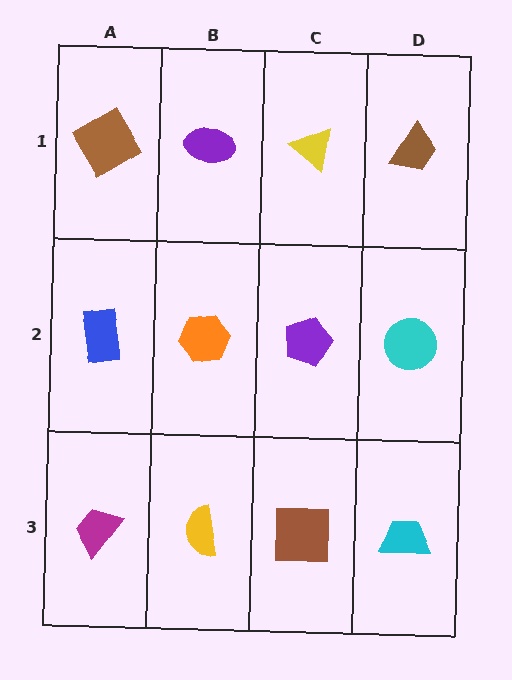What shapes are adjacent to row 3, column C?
A purple pentagon (row 2, column C), a yellow semicircle (row 3, column B), a cyan trapezoid (row 3, column D).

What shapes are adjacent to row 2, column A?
A brown diamond (row 1, column A), a magenta trapezoid (row 3, column A), an orange hexagon (row 2, column B).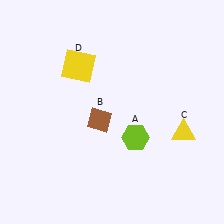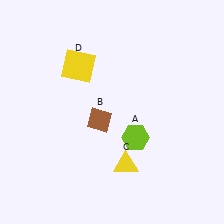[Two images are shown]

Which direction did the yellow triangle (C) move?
The yellow triangle (C) moved left.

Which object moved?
The yellow triangle (C) moved left.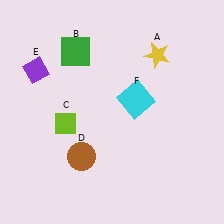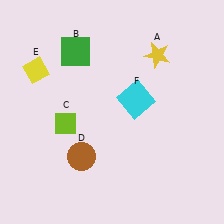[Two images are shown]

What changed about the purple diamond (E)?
In Image 1, E is purple. In Image 2, it changed to yellow.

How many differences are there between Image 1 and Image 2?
There is 1 difference between the two images.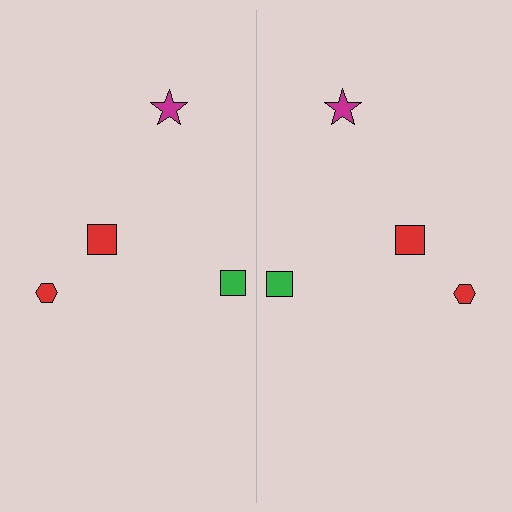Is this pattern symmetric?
Yes, this pattern has bilateral (reflection) symmetry.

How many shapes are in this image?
There are 8 shapes in this image.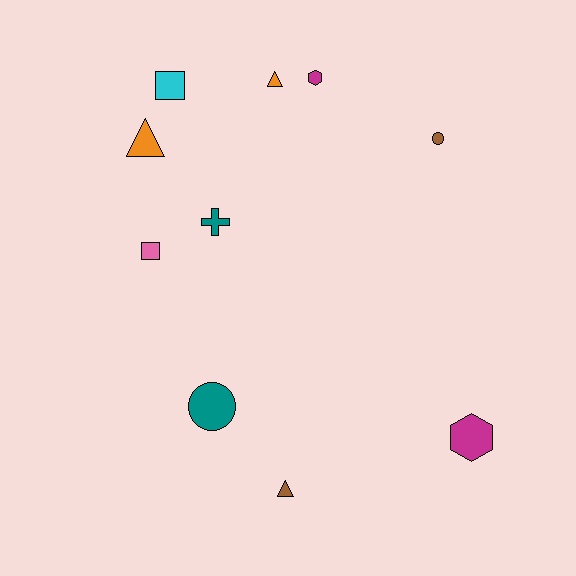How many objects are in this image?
There are 10 objects.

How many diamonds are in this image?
There are no diamonds.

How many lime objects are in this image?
There are no lime objects.